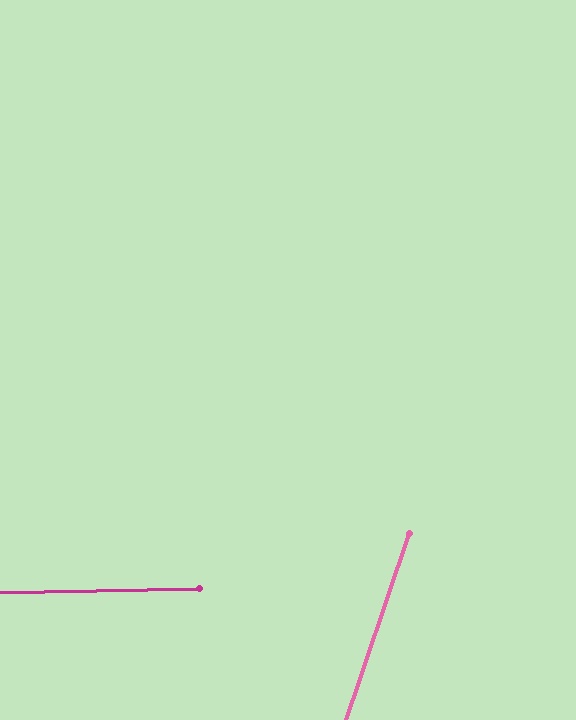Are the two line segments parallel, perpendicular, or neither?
Neither parallel nor perpendicular — they differ by about 70°.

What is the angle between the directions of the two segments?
Approximately 70 degrees.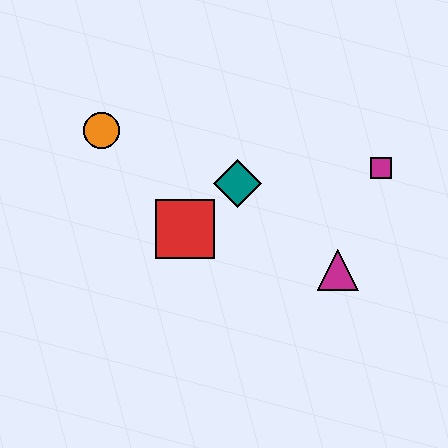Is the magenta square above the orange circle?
No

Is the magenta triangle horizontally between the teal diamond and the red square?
No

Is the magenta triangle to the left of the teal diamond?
No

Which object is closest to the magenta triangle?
The magenta square is closest to the magenta triangle.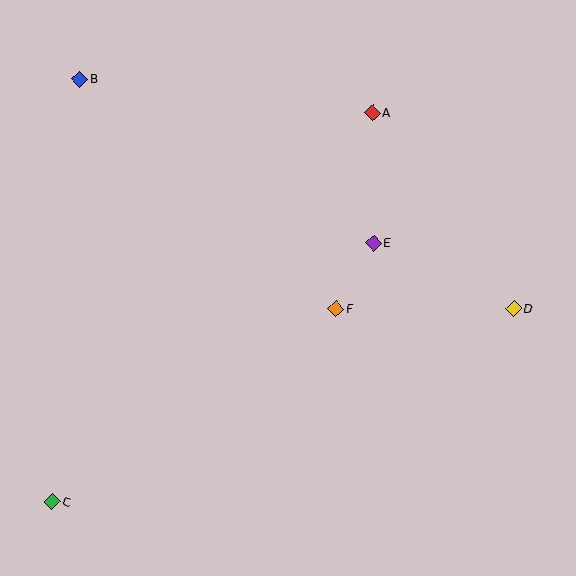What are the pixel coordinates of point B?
Point B is at (80, 79).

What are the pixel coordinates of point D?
Point D is at (514, 309).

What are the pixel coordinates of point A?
Point A is at (372, 113).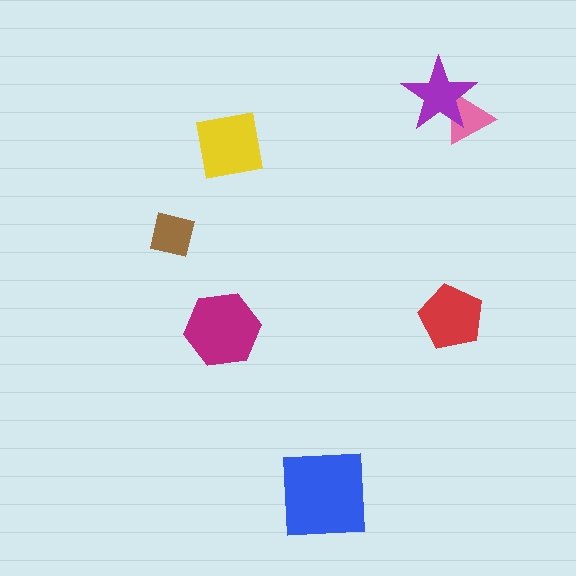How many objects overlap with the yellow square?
0 objects overlap with the yellow square.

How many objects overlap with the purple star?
1 object overlaps with the purple star.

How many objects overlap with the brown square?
0 objects overlap with the brown square.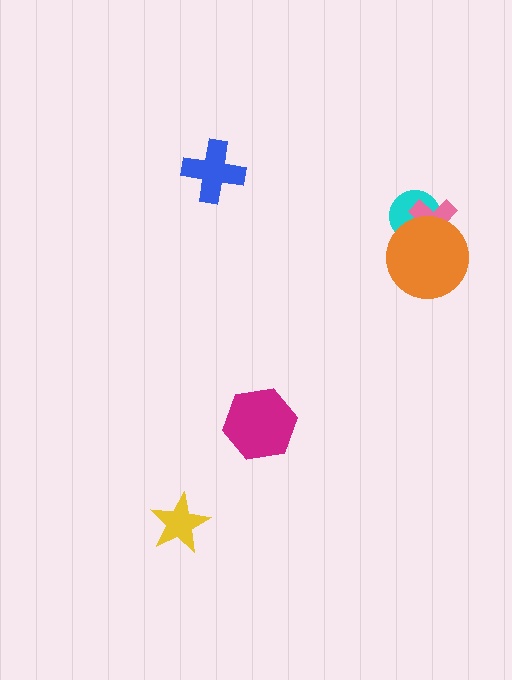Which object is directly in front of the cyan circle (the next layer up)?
The pink cross is directly in front of the cyan circle.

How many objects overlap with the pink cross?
2 objects overlap with the pink cross.